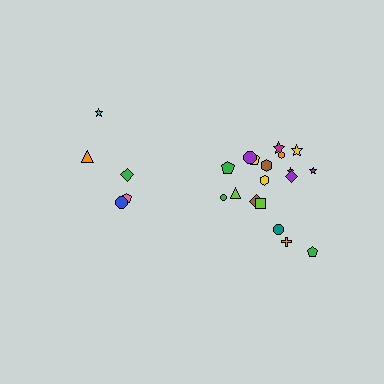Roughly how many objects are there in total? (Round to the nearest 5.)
Roughly 25 objects in total.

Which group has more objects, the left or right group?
The right group.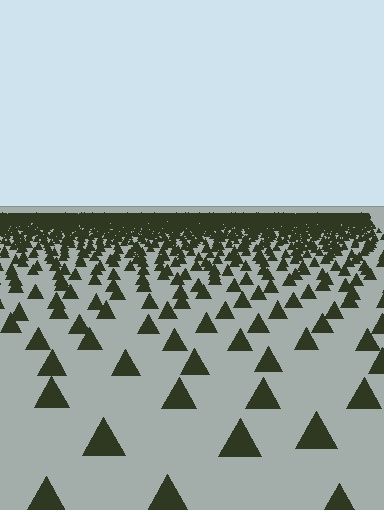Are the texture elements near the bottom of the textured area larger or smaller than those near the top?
Larger. Near the bottom, elements are closer to the viewer and appear at a bigger on-screen size.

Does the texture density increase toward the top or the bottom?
Density increases toward the top.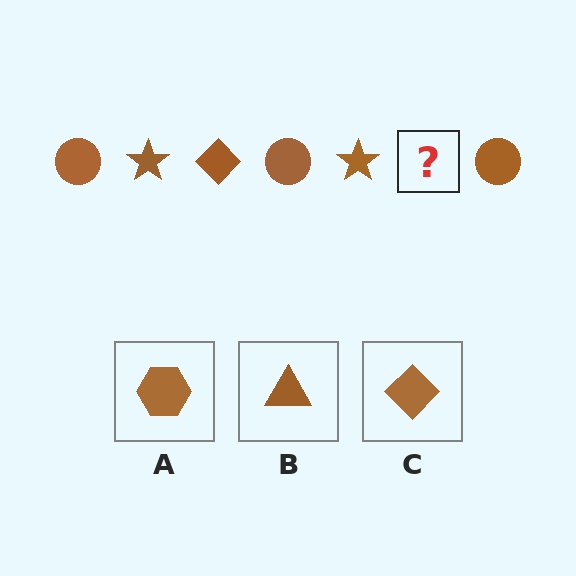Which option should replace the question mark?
Option C.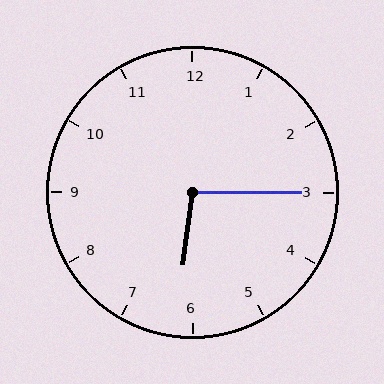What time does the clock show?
6:15.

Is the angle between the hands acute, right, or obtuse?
It is obtuse.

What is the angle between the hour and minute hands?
Approximately 98 degrees.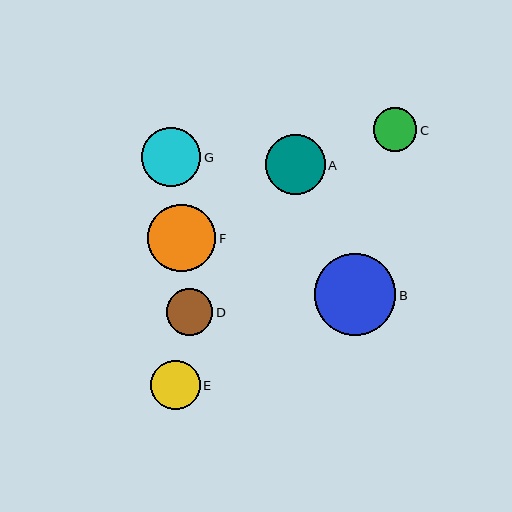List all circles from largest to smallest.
From largest to smallest: B, F, A, G, E, D, C.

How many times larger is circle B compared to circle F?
Circle B is approximately 1.2 times the size of circle F.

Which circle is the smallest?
Circle C is the smallest with a size of approximately 43 pixels.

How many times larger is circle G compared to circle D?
Circle G is approximately 1.3 times the size of circle D.